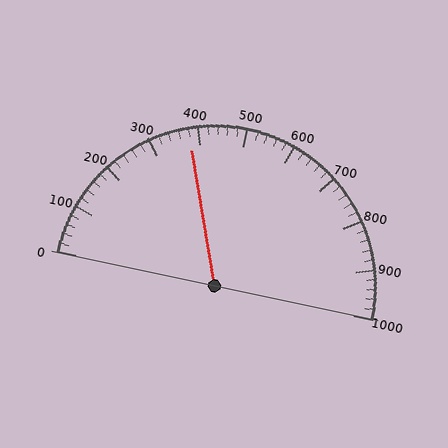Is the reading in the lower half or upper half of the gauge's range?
The reading is in the lower half of the range (0 to 1000).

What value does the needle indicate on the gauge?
The needle indicates approximately 380.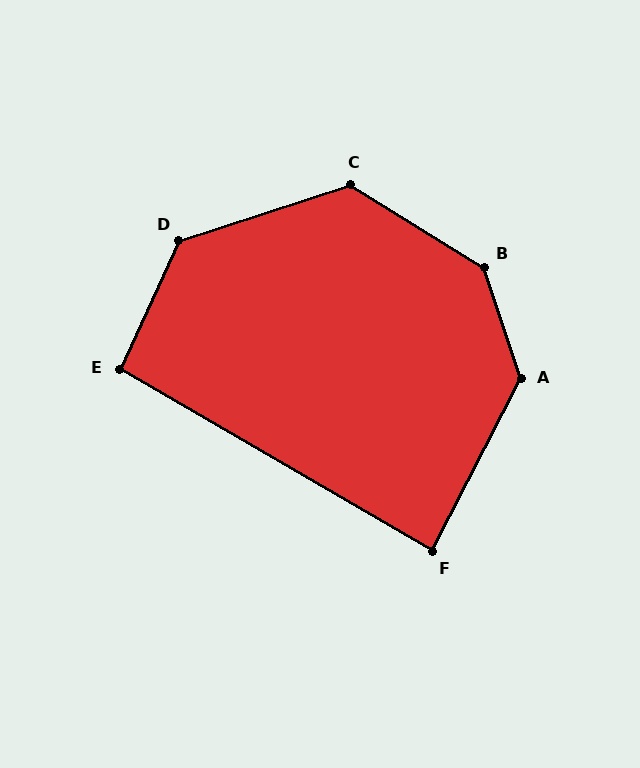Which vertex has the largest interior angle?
B, at approximately 140 degrees.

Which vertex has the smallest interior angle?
F, at approximately 87 degrees.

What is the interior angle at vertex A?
Approximately 134 degrees (obtuse).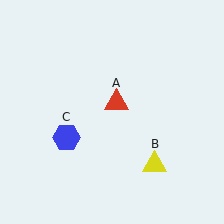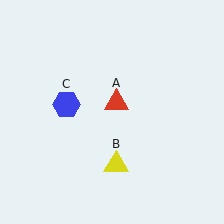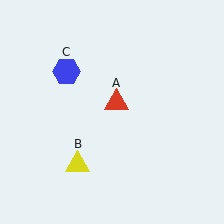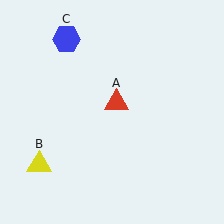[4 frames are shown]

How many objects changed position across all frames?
2 objects changed position: yellow triangle (object B), blue hexagon (object C).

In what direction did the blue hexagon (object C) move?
The blue hexagon (object C) moved up.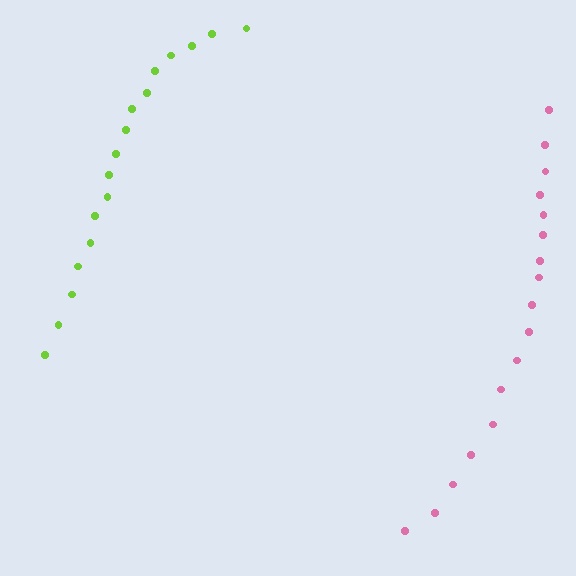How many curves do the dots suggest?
There are 2 distinct paths.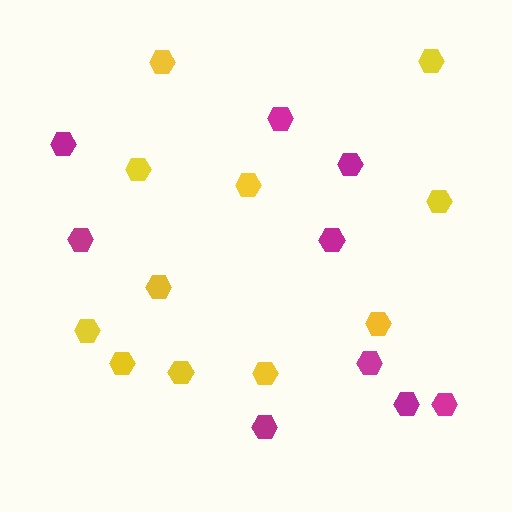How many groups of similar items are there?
There are 2 groups: one group of yellow hexagons (11) and one group of magenta hexagons (9).